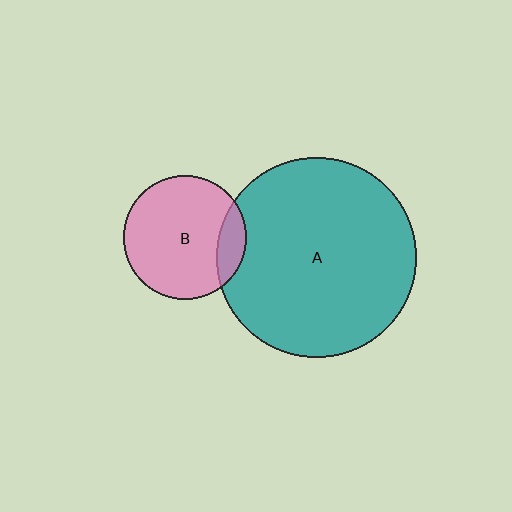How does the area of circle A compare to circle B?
Approximately 2.6 times.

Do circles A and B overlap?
Yes.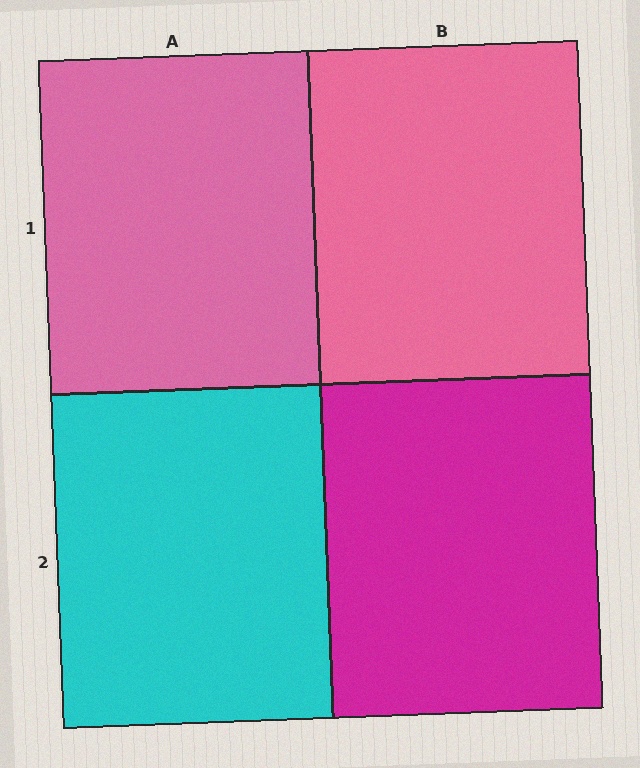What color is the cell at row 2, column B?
Magenta.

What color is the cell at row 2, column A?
Cyan.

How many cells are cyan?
1 cell is cyan.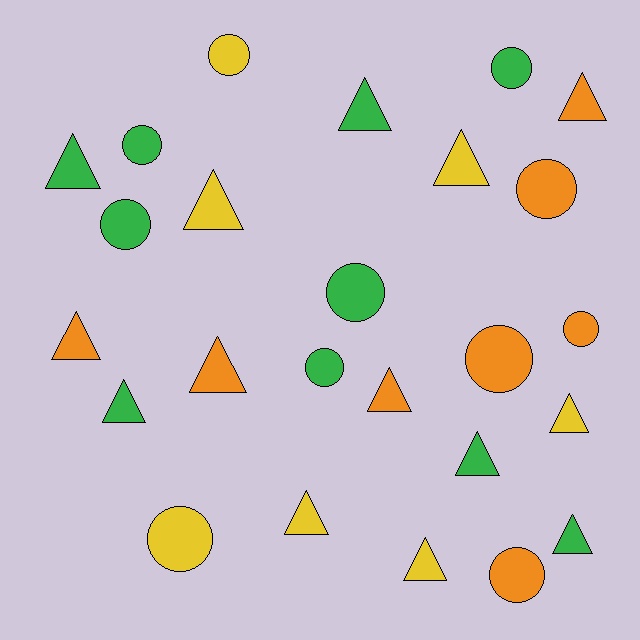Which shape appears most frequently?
Triangle, with 14 objects.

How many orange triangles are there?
There are 4 orange triangles.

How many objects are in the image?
There are 25 objects.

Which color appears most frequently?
Green, with 10 objects.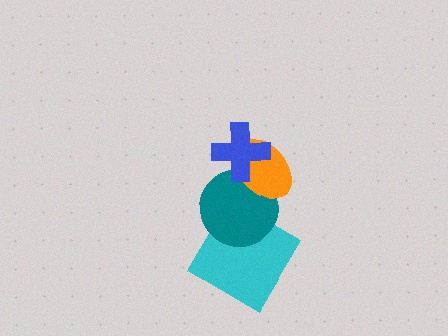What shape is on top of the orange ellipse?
The blue cross is on top of the orange ellipse.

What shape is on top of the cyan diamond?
The teal circle is on top of the cyan diamond.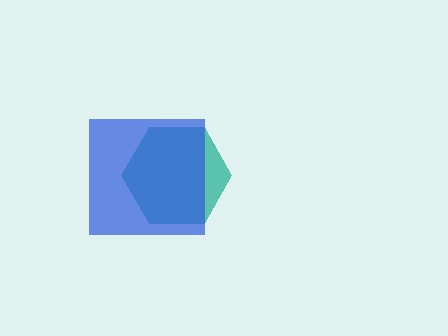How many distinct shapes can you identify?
There are 2 distinct shapes: a teal hexagon, a blue square.